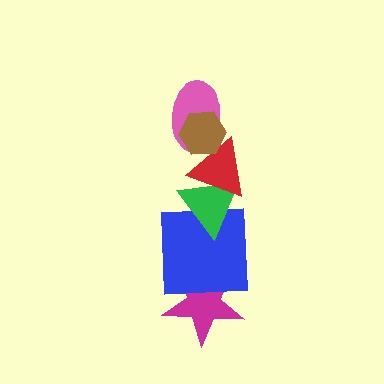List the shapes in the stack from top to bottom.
From top to bottom: the brown hexagon, the pink ellipse, the red triangle, the green triangle, the blue square, the magenta star.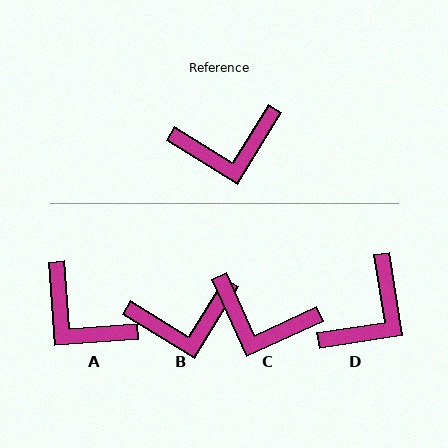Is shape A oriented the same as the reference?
No, it is off by about 54 degrees.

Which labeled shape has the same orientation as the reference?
B.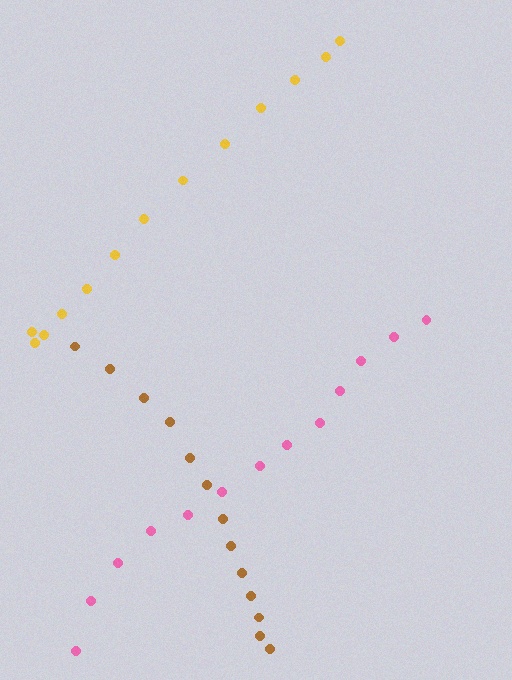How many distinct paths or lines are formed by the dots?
There are 3 distinct paths.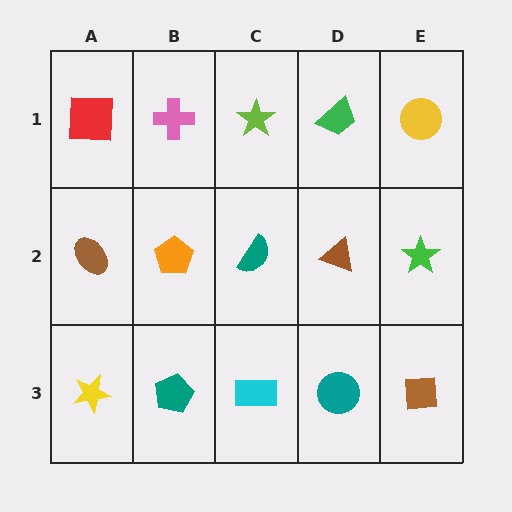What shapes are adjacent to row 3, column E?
A green star (row 2, column E), a teal circle (row 3, column D).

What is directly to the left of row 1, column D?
A lime star.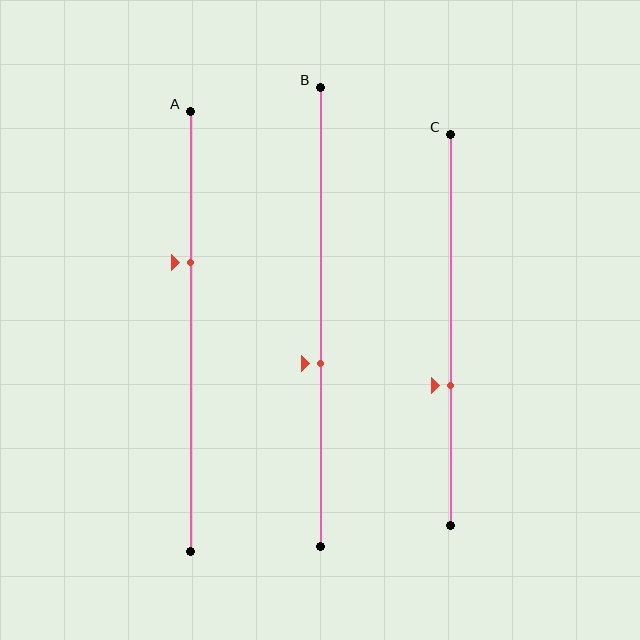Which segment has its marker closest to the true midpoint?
Segment B has its marker closest to the true midpoint.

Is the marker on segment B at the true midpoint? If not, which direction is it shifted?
No, the marker on segment B is shifted downward by about 10% of the segment length.